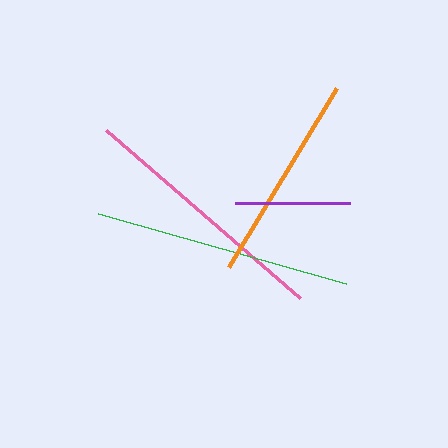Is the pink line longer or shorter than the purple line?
The pink line is longer than the purple line.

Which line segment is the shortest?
The purple line is the shortest at approximately 115 pixels.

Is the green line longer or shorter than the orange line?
The green line is longer than the orange line.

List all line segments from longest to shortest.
From longest to shortest: green, pink, orange, purple.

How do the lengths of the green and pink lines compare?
The green and pink lines are approximately the same length.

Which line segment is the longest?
The green line is the longest at approximately 259 pixels.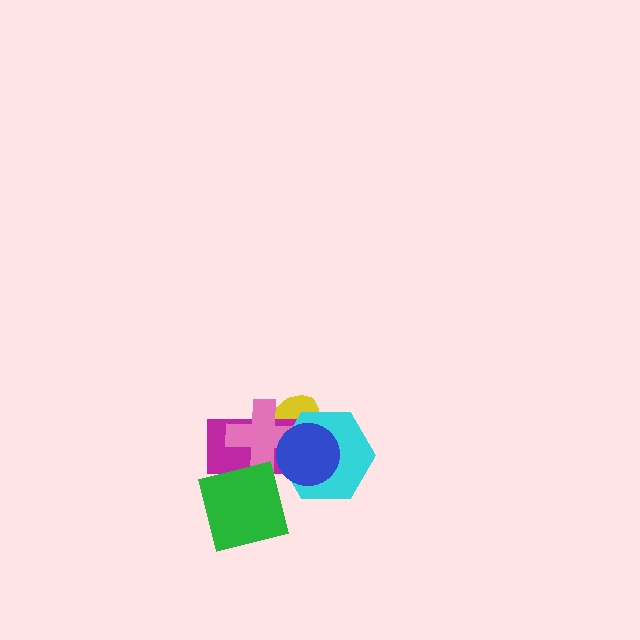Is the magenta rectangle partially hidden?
Yes, it is partially covered by another shape.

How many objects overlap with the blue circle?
4 objects overlap with the blue circle.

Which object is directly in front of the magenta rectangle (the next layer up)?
The pink cross is directly in front of the magenta rectangle.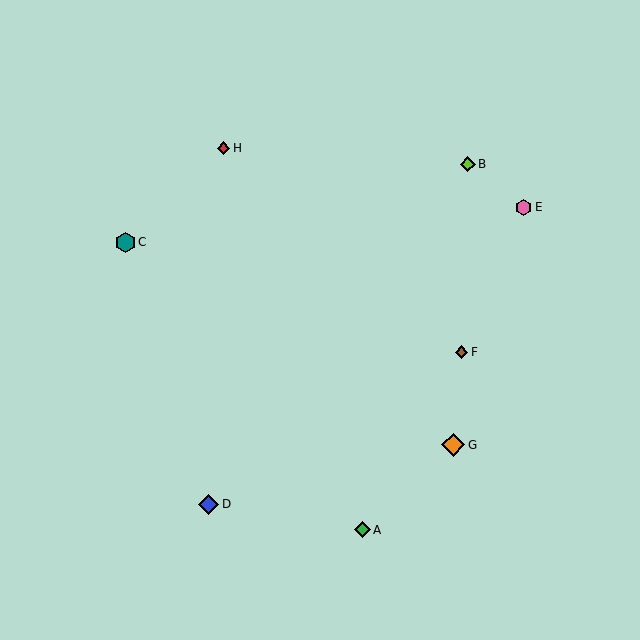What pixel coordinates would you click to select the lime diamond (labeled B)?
Click at (468, 164) to select the lime diamond B.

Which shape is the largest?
The orange diamond (labeled G) is the largest.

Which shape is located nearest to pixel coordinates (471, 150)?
The lime diamond (labeled B) at (468, 164) is nearest to that location.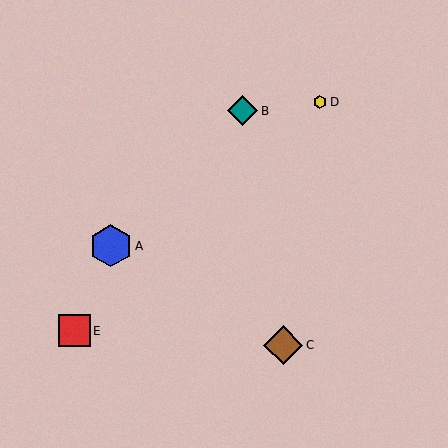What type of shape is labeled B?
Shape B is a teal diamond.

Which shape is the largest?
The blue hexagon (labeled A) is the largest.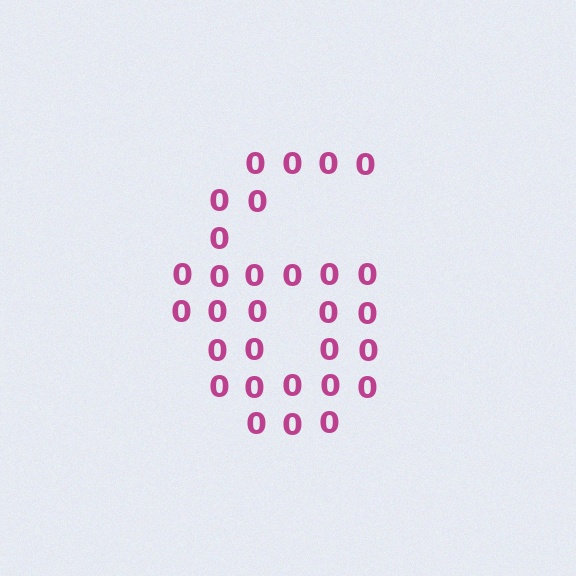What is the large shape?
The large shape is the digit 6.